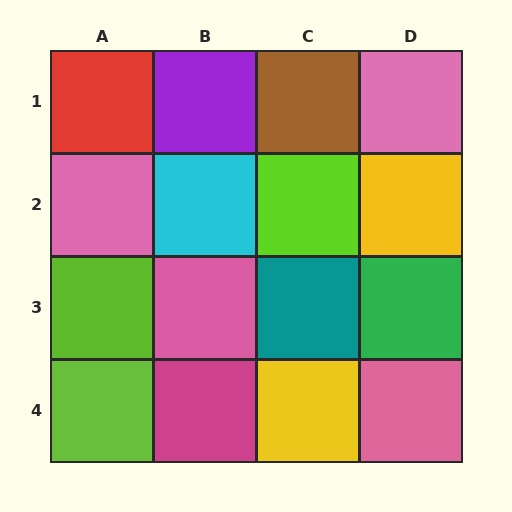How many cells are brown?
1 cell is brown.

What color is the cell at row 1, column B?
Purple.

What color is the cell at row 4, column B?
Magenta.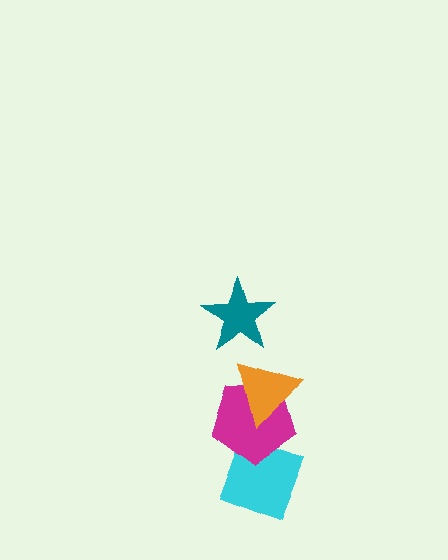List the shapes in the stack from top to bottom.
From top to bottom: the teal star, the orange triangle, the magenta pentagon, the cyan diamond.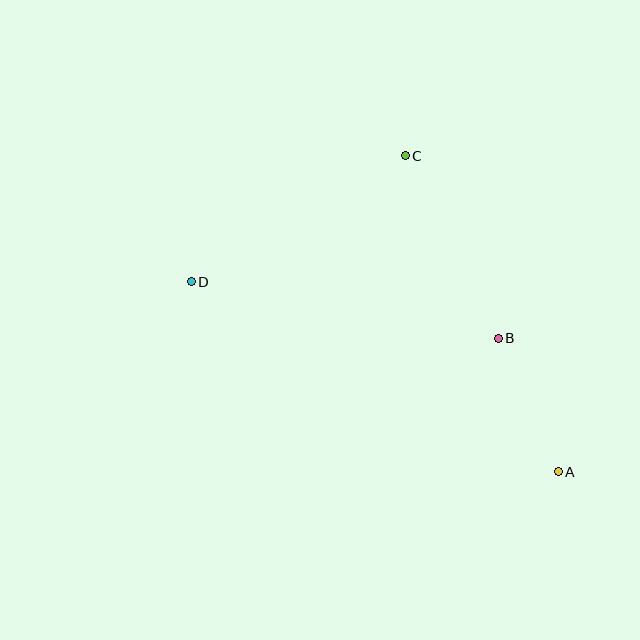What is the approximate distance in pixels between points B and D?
The distance between B and D is approximately 312 pixels.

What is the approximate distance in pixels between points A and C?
The distance between A and C is approximately 351 pixels.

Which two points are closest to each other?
Points A and B are closest to each other.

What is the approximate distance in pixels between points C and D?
The distance between C and D is approximately 248 pixels.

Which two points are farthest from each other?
Points A and D are farthest from each other.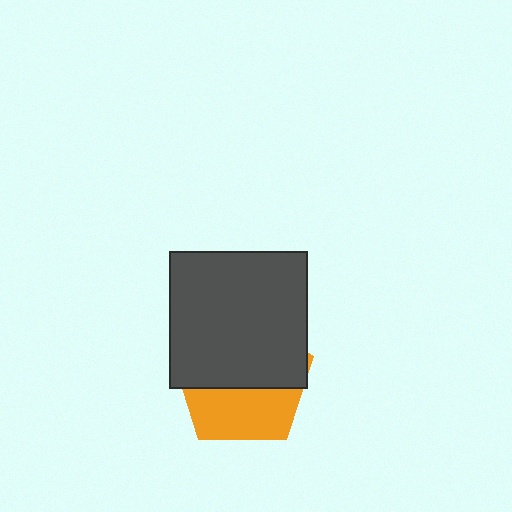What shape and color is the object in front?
The object in front is a dark gray square.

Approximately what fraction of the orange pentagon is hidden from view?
Roughly 60% of the orange pentagon is hidden behind the dark gray square.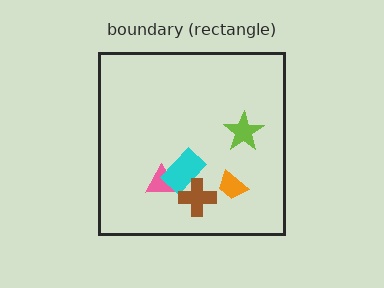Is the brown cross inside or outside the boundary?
Inside.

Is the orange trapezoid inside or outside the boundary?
Inside.